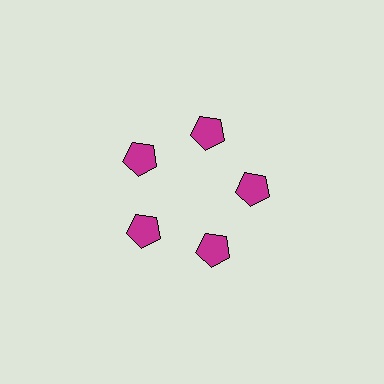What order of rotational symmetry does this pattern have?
This pattern has 5-fold rotational symmetry.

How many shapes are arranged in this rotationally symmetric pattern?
There are 5 shapes, arranged in 5 groups of 1.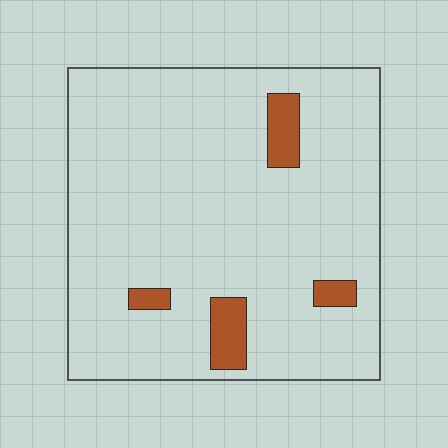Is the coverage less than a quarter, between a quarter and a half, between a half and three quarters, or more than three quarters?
Less than a quarter.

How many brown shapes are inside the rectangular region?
4.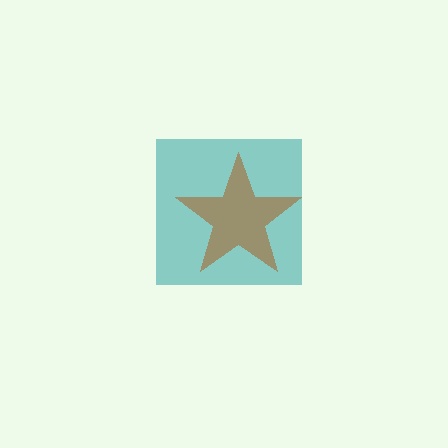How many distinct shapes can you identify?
There are 2 distinct shapes: a teal square, a brown star.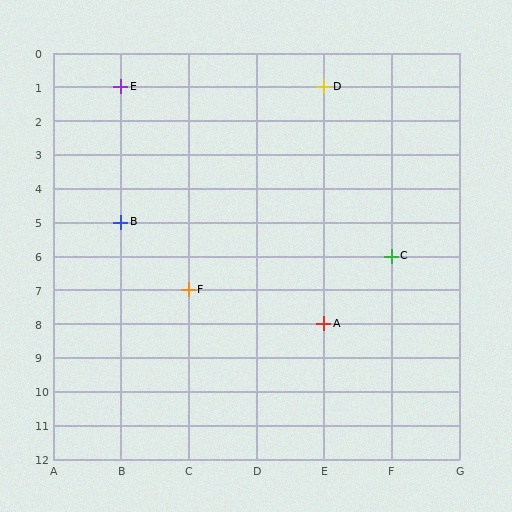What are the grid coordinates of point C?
Point C is at grid coordinates (F, 6).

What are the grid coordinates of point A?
Point A is at grid coordinates (E, 8).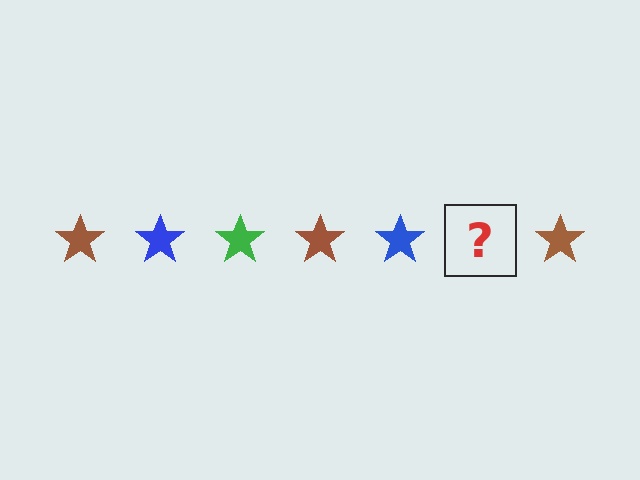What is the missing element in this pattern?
The missing element is a green star.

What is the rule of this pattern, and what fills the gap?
The rule is that the pattern cycles through brown, blue, green stars. The gap should be filled with a green star.